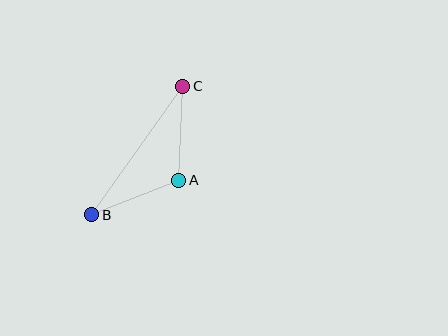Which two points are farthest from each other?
Points B and C are farthest from each other.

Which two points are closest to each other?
Points A and B are closest to each other.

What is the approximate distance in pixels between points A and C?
The distance between A and C is approximately 94 pixels.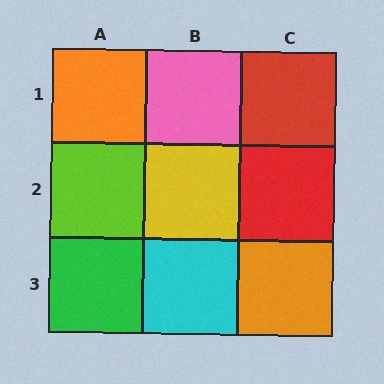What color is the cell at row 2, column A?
Lime.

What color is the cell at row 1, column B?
Pink.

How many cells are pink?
1 cell is pink.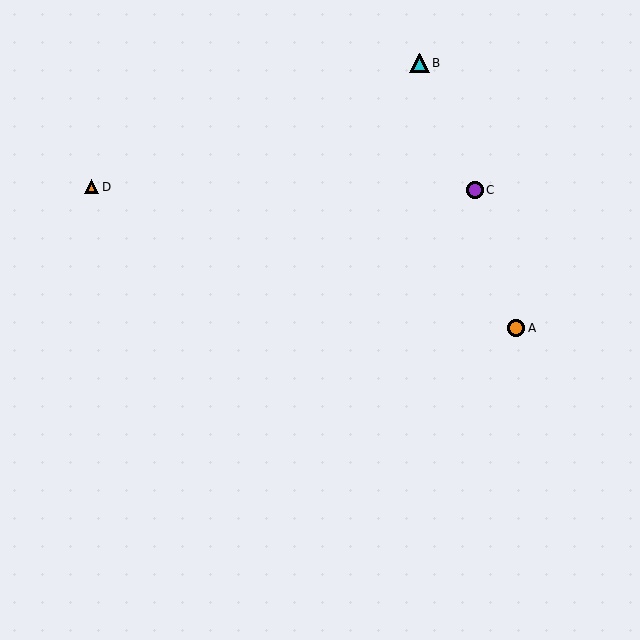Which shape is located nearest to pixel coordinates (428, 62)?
The cyan triangle (labeled B) at (419, 63) is nearest to that location.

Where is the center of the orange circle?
The center of the orange circle is at (516, 328).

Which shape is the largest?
The cyan triangle (labeled B) is the largest.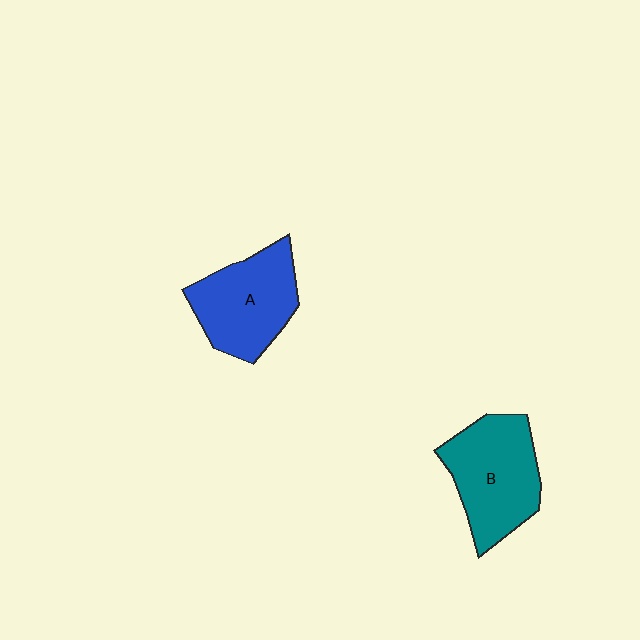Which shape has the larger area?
Shape B (teal).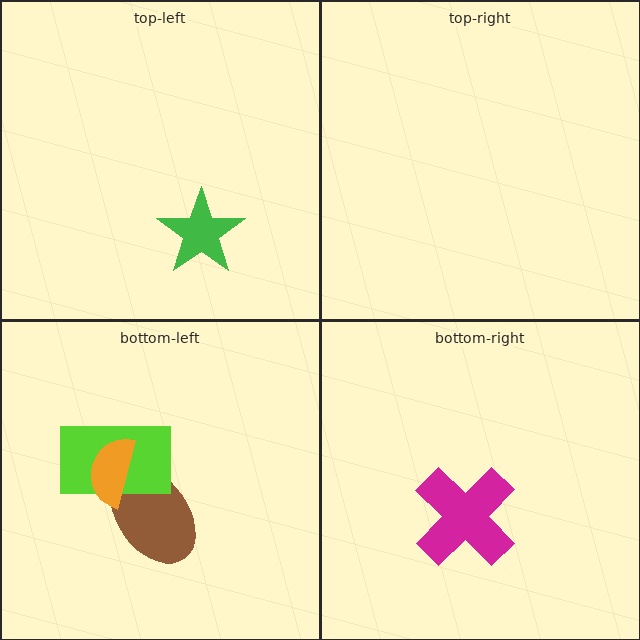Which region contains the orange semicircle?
The bottom-left region.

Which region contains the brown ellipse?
The bottom-left region.